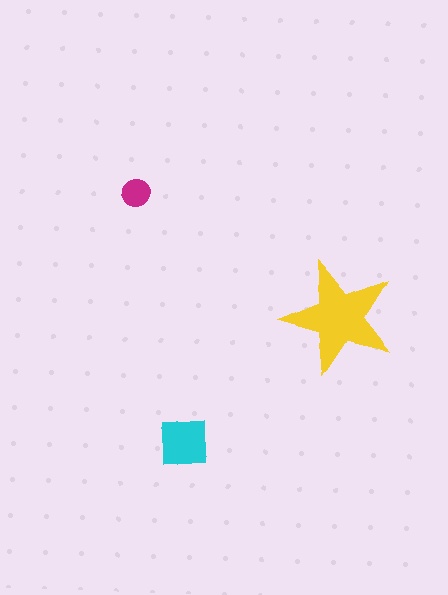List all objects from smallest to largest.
The magenta circle, the cyan square, the yellow star.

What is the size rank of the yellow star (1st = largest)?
1st.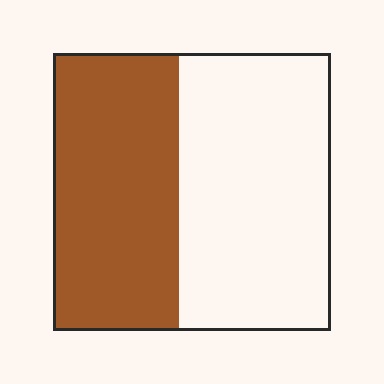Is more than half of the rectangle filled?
No.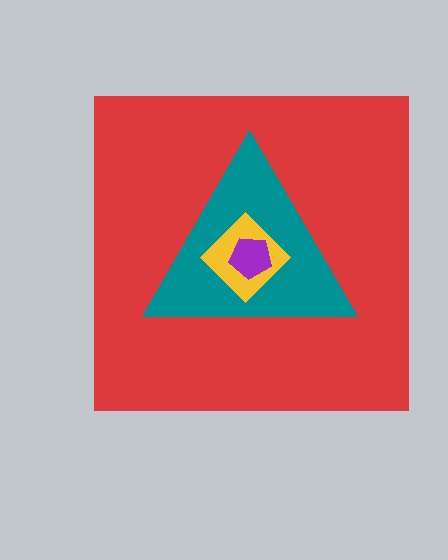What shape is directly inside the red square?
The teal triangle.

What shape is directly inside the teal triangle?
The yellow diamond.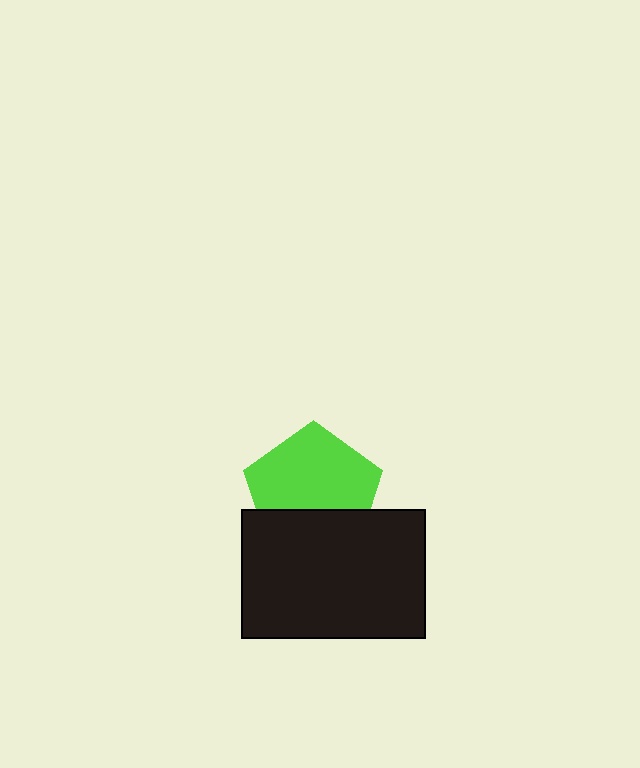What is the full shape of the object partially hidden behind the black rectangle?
The partially hidden object is a lime pentagon.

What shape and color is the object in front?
The object in front is a black rectangle.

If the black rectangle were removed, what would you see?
You would see the complete lime pentagon.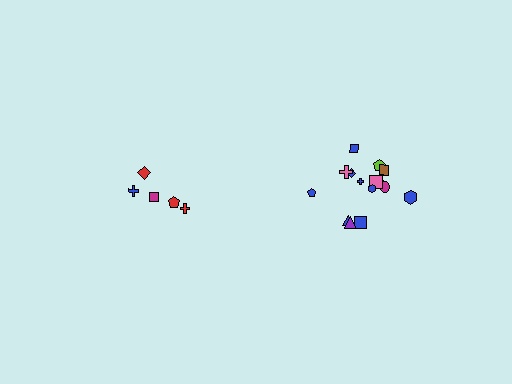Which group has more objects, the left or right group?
The right group.